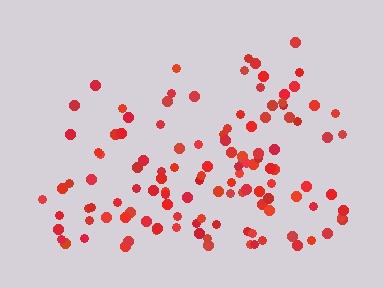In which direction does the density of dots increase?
From top to bottom, with the bottom side densest.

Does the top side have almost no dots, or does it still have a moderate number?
Still a moderate number, just noticeably fewer than the bottom.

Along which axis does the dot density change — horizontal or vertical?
Vertical.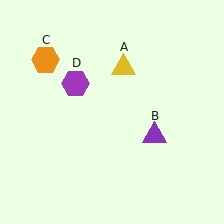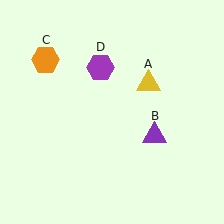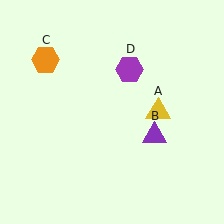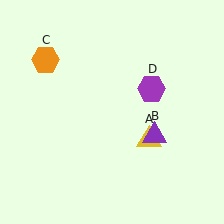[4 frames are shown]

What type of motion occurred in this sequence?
The yellow triangle (object A), purple hexagon (object D) rotated clockwise around the center of the scene.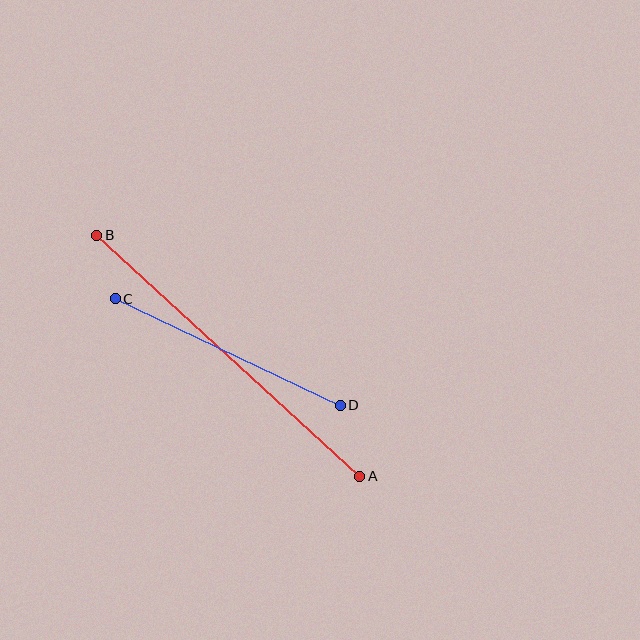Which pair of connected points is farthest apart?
Points A and B are farthest apart.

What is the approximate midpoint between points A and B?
The midpoint is at approximately (228, 356) pixels.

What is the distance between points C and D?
The distance is approximately 249 pixels.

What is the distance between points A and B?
The distance is approximately 357 pixels.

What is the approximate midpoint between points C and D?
The midpoint is at approximately (228, 352) pixels.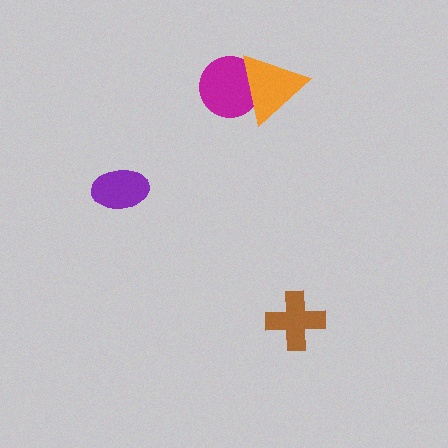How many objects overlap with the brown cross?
0 objects overlap with the brown cross.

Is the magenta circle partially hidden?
Yes, it is partially covered by another shape.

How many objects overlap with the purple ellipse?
0 objects overlap with the purple ellipse.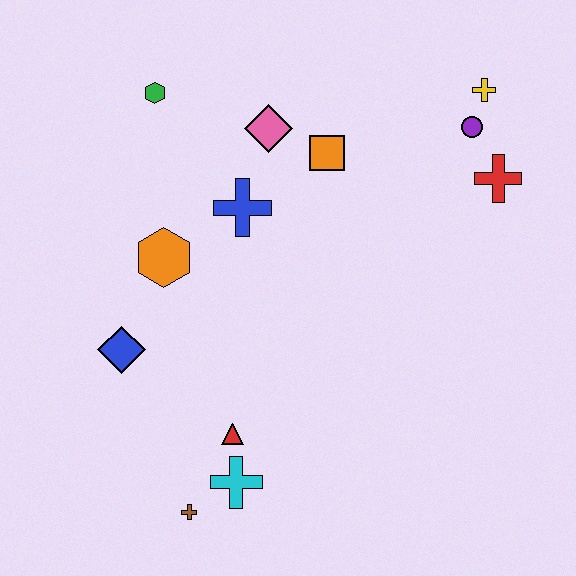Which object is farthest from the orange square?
The brown cross is farthest from the orange square.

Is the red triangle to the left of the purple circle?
Yes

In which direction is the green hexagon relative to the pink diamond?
The green hexagon is to the left of the pink diamond.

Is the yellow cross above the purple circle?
Yes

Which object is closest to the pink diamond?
The orange square is closest to the pink diamond.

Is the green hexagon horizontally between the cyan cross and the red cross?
No